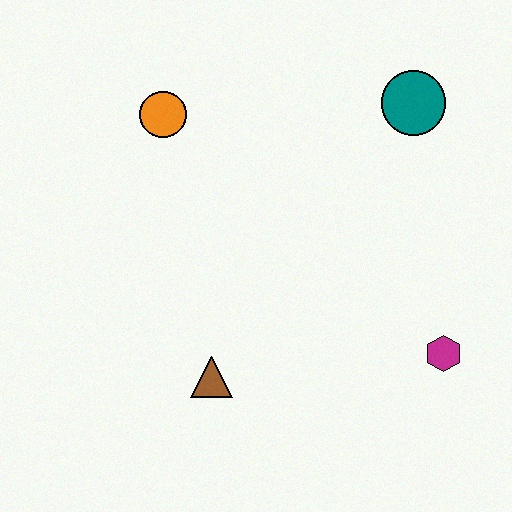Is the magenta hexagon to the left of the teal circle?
No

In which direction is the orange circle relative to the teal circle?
The orange circle is to the left of the teal circle.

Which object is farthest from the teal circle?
The brown triangle is farthest from the teal circle.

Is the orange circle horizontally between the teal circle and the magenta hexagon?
No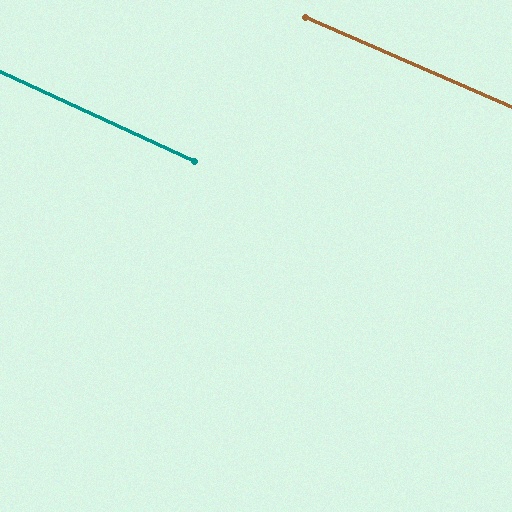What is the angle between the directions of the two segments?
Approximately 1 degree.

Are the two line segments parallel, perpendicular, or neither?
Parallel — their directions differ by only 0.9°.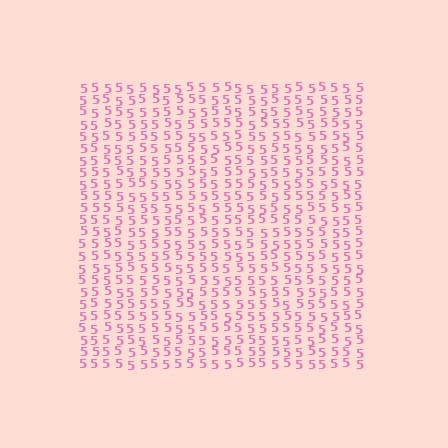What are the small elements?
The small elements are digit 5's.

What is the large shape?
The large shape is a square.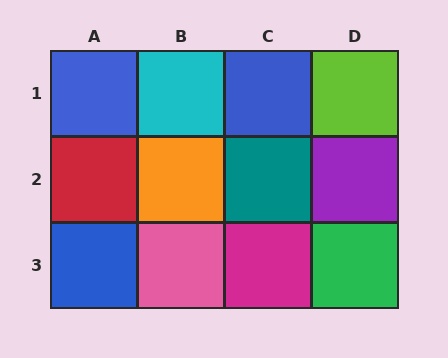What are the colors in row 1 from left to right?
Blue, cyan, blue, lime.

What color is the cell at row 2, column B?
Orange.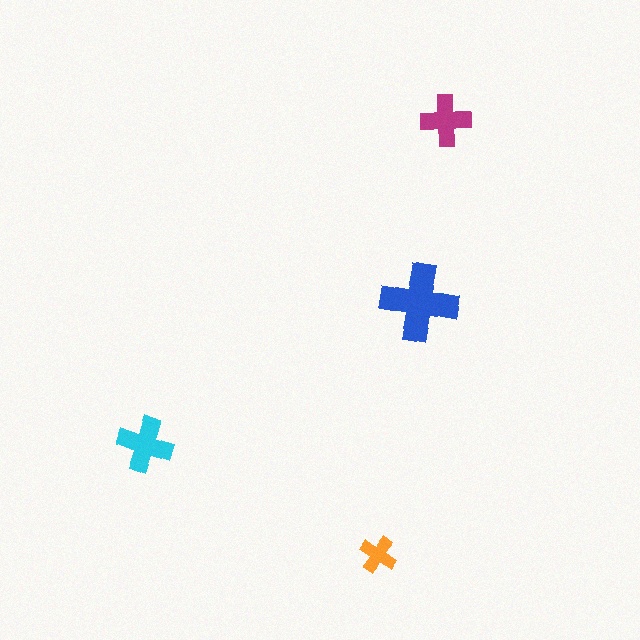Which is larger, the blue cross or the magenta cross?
The blue one.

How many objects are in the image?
There are 4 objects in the image.